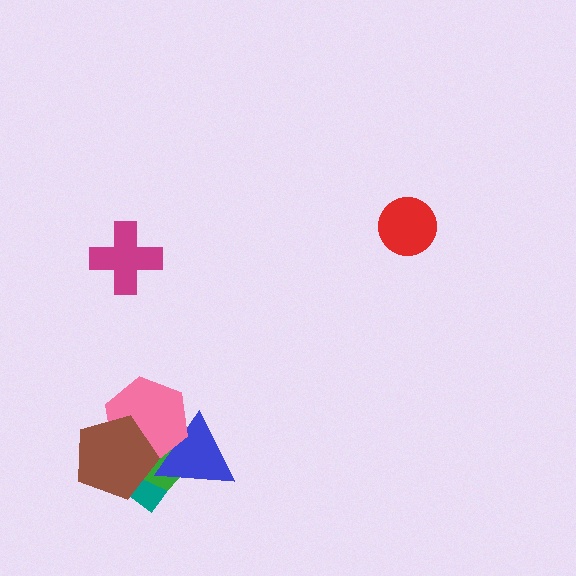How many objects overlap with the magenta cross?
0 objects overlap with the magenta cross.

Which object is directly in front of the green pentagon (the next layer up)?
The blue triangle is directly in front of the green pentagon.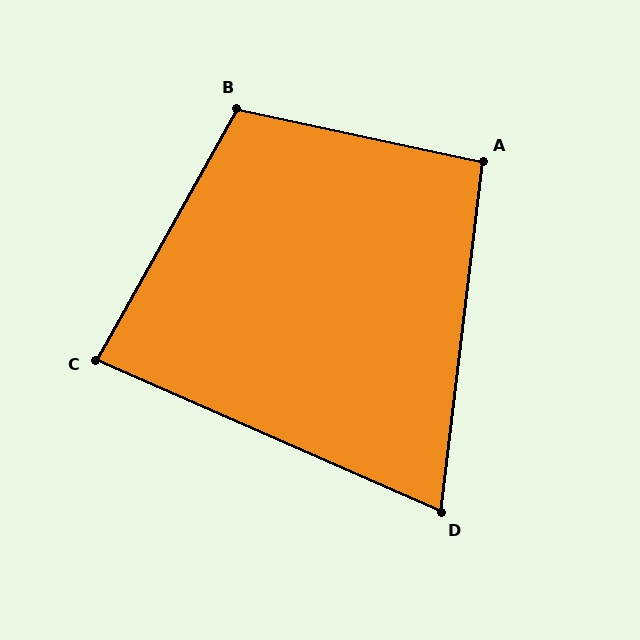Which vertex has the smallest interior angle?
D, at approximately 73 degrees.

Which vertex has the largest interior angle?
B, at approximately 107 degrees.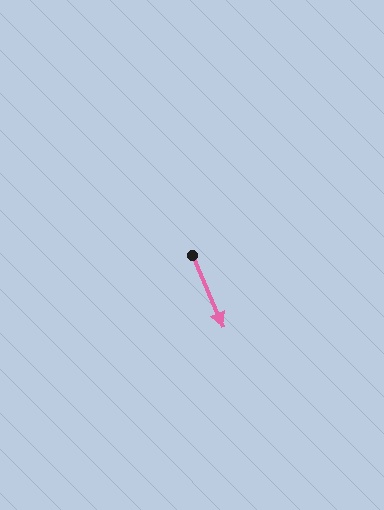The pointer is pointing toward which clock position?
Roughly 5 o'clock.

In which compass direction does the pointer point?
Southeast.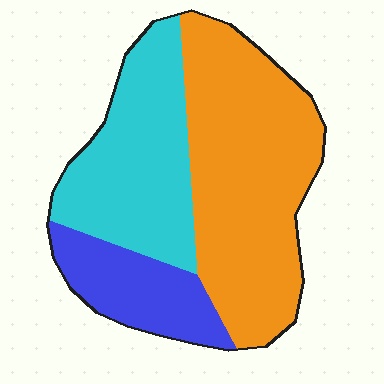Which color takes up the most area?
Orange, at roughly 50%.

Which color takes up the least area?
Blue, at roughly 15%.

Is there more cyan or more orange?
Orange.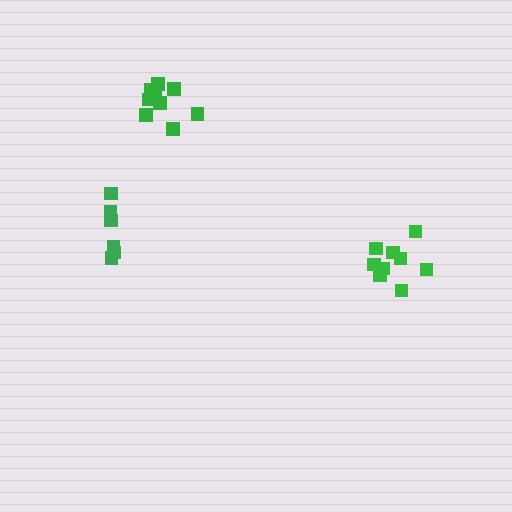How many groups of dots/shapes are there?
There are 3 groups.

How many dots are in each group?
Group 1: 6 dots, Group 2: 10 dots, Group 3: 11 dots (27 total).